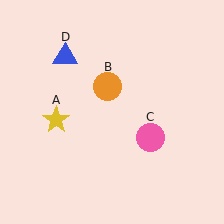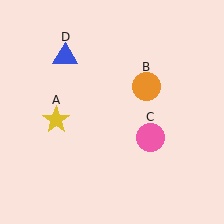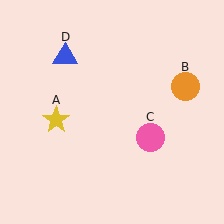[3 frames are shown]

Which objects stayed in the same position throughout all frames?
Yellow star (object A) and pink circle (object C) and blue triangle (object D) remained stationary.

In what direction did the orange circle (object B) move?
The orange circle (object B) moved right.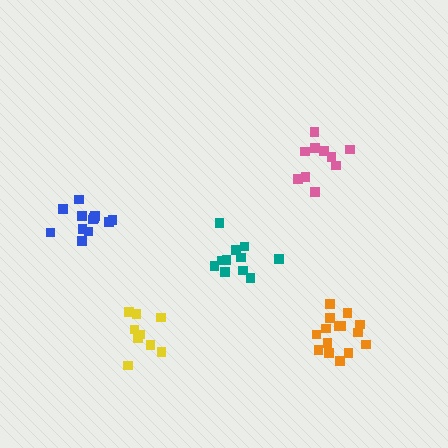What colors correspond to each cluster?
The clusters are colored: teal, blue, pink, orange, yellow.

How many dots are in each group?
Group 1: 11 dots, Group 2: 12 dots, Group 3: 10 dots, Group 4: 15 dots, Group 5: 9 dots (57 total).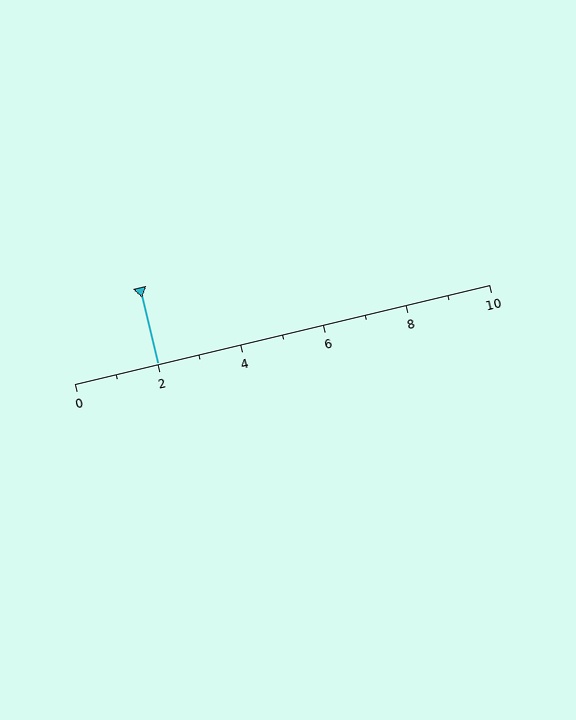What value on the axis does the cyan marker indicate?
The marker indicates approximately 2.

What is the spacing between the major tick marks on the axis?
The major ticks are spaced 2 apart.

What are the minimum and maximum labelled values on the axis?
The axis runs from 0 to 10.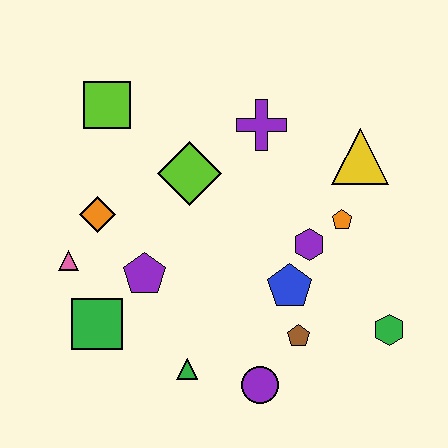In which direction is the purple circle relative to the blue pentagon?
The purple circle is below the blue pentagon.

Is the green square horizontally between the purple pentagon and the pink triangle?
Yes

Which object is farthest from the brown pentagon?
The lime square is farthest from the brown pentagon.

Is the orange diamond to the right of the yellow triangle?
No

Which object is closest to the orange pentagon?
The purple hexagon is closest to the orange pentagon.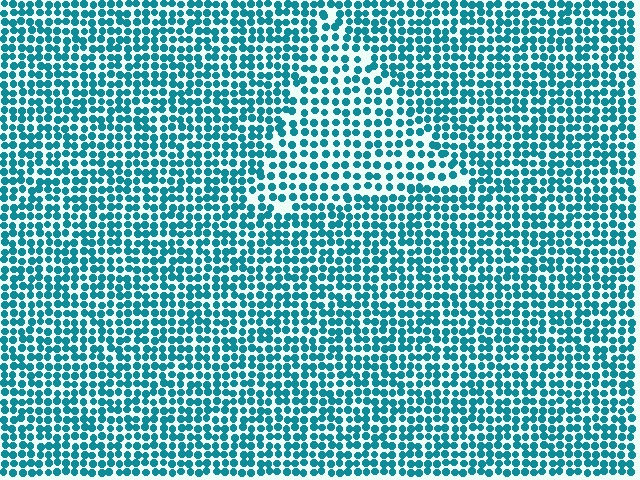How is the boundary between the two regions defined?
The boundary is defined by a change in element density (approximately 1.5x ratio). All elements are the same color, size, and shape.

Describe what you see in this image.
The image contains small teal elements arranged at two different densities. A triangle-shaped region is visible where the elements are less densely packed than the surrounding area.